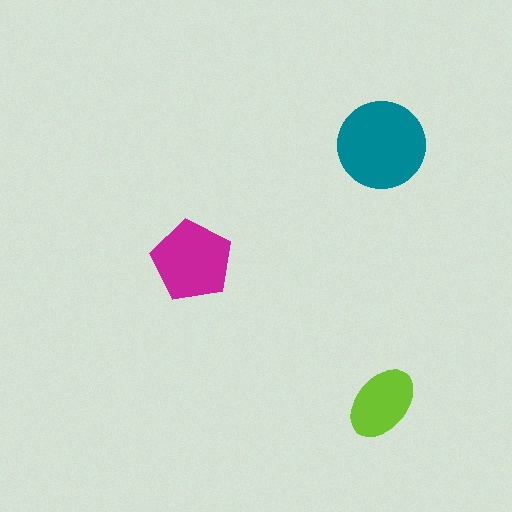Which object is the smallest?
The lime ellipse.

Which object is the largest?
The teal circle.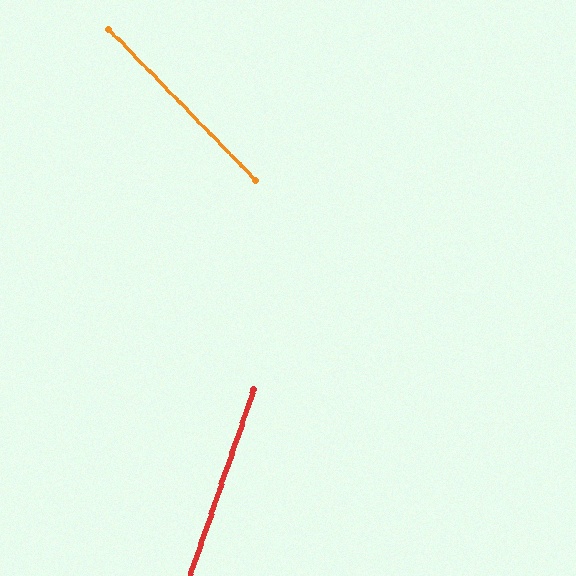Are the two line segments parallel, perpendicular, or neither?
Neither parallel nor perpendicular — they differ by about 63°.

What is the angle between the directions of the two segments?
Approximately 63 degrees.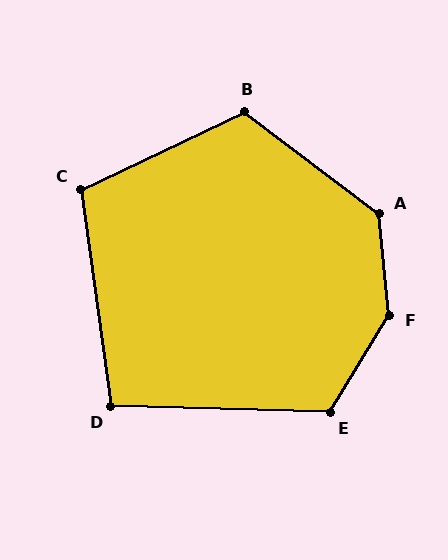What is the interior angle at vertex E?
Approximately 120 degrees (obtuse).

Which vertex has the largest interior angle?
F, at approximately 143 degrees.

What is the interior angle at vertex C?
Approximately 107 degrees (obtuse).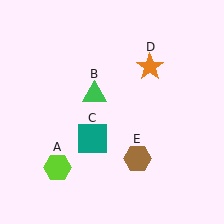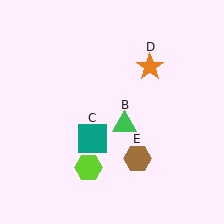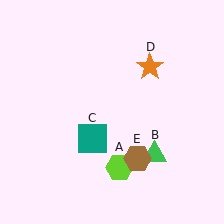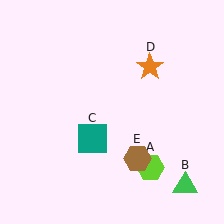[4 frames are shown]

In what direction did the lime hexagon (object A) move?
The lime hexagon (object A) moved right.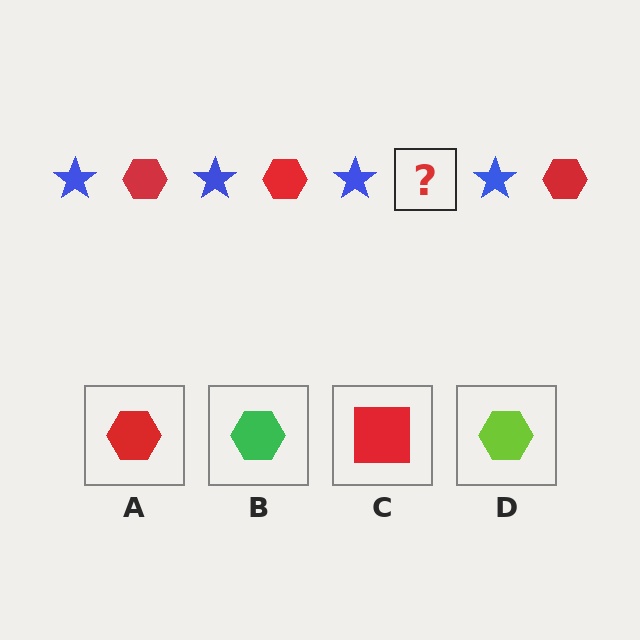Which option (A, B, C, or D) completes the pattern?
A.